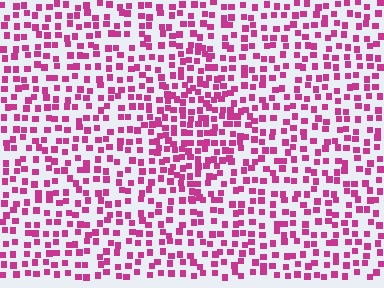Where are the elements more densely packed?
The elements are more densely packed inside the diamond boundary.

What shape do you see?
I see a diamond.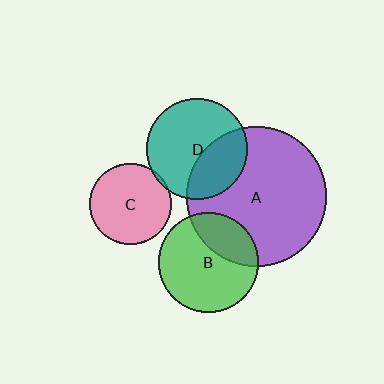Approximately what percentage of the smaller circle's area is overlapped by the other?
Approximately 30%.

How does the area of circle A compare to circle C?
Approximately 2.9 times.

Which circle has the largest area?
Circle A (purple).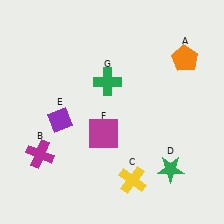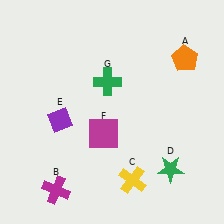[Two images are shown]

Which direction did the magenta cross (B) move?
The magenta cross (B) moved down.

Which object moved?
The magenta cross (B) moved down.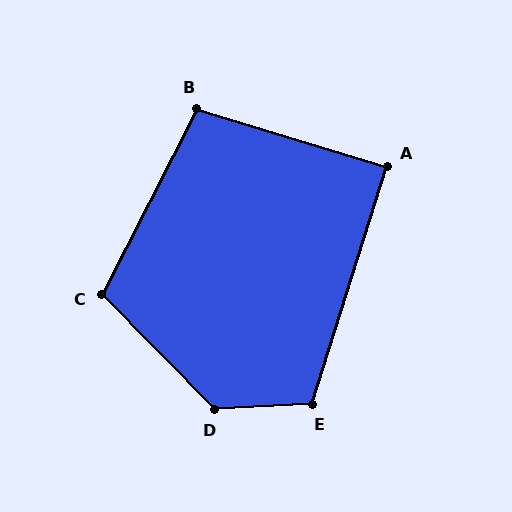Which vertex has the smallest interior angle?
A, at approximately 89 degrees.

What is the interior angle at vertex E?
Approximately 110 degrees (obtuse).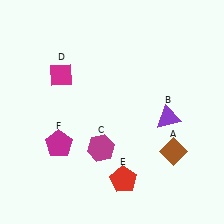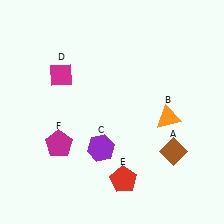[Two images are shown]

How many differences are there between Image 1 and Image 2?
There are 2 differences between the two images.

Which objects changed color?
B changed from purple to orange. C changed from magenta to purple.